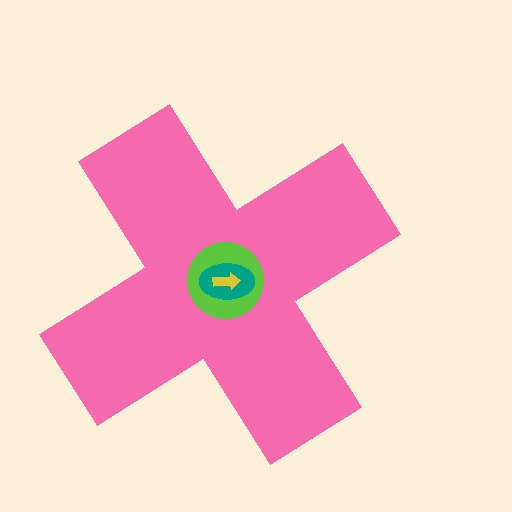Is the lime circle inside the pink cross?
Yes.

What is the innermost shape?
The yellow arrow.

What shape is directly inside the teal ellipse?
The yellow arrow.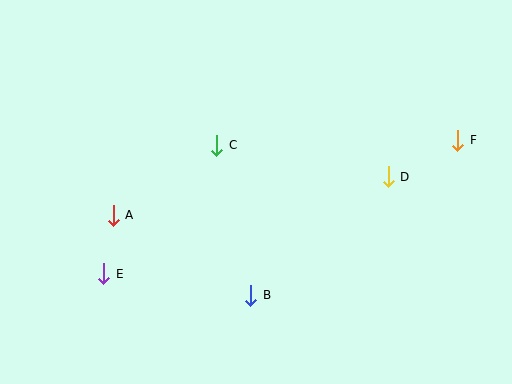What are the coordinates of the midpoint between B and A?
The midpoint between B and A is at (182, 255).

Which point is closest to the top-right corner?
Point F is closest to the top-right corner.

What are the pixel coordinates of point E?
Point E is at (104, 274).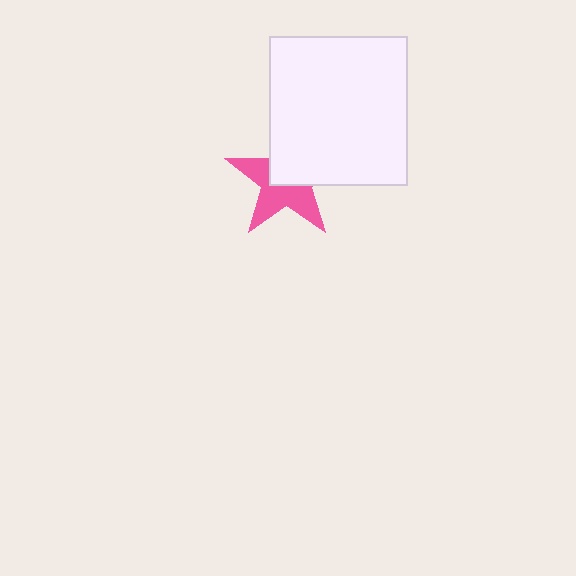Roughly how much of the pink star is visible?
About half of it is visible (roughly 53%).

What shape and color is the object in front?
The object in front is a white rectangle.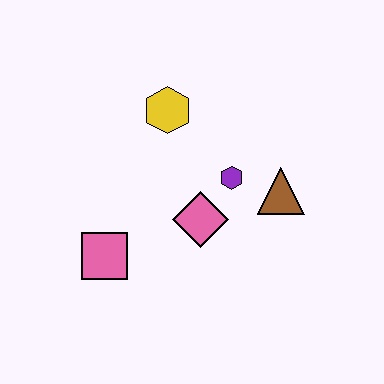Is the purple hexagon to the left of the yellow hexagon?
No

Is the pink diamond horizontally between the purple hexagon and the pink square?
Yes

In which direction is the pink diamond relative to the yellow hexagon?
The pink diamond is below the yellow hexagon.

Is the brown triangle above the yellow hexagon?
No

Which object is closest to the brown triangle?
The purple hexagon is closest to the brown triangle.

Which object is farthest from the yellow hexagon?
The pink square is farthest from the yellow hexagon.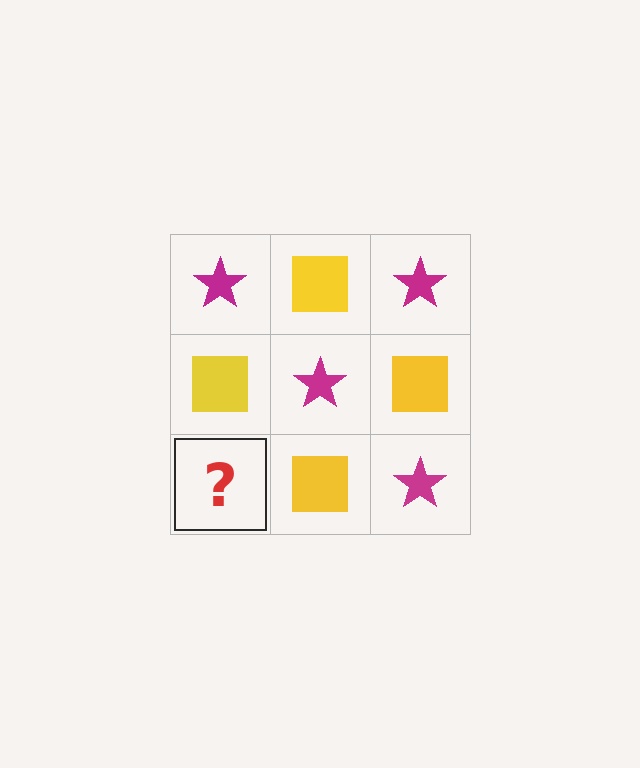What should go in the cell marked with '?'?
The missing cell should contain a magenta star.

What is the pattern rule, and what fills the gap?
The rule is that it alternates magenta star and yellow square in a checkerboard pattern. The gap should be filled with a magenta star.